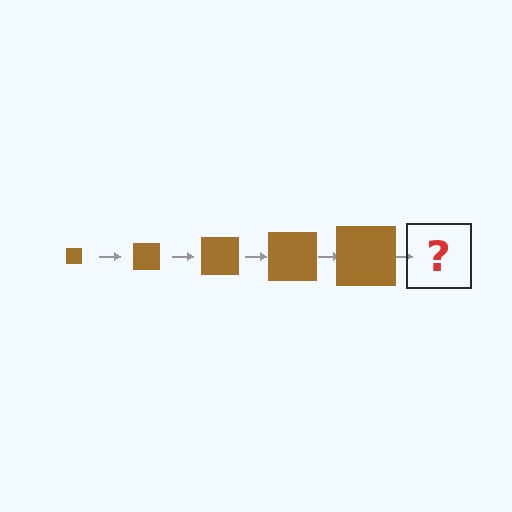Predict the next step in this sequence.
The next step is a brown square, larger than the previous one.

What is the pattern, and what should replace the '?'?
The pattern is that the square gets progressively larger each step. The '?' should be a brown square, larger than the previous one.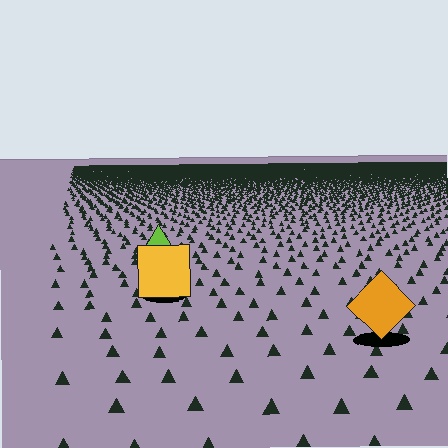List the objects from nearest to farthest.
From nearest to farthest: the orange diamond, the yellow square, the lime triangle.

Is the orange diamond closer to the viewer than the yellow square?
Yes. The orange diamond is closer — you can tell from the texture gradient: the ground texture is coarser near it.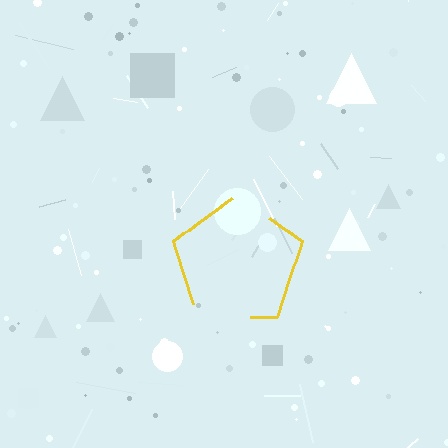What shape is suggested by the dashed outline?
The dashed outline suggests a pentagon.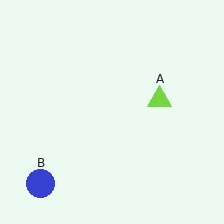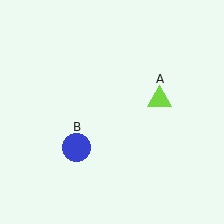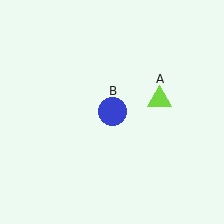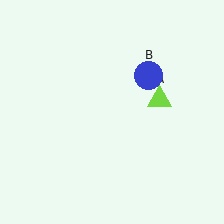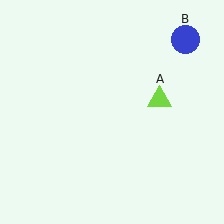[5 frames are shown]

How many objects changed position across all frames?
1 object changed position: blue circle (object B).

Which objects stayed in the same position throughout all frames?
Lime triangle (object A) remained stationary.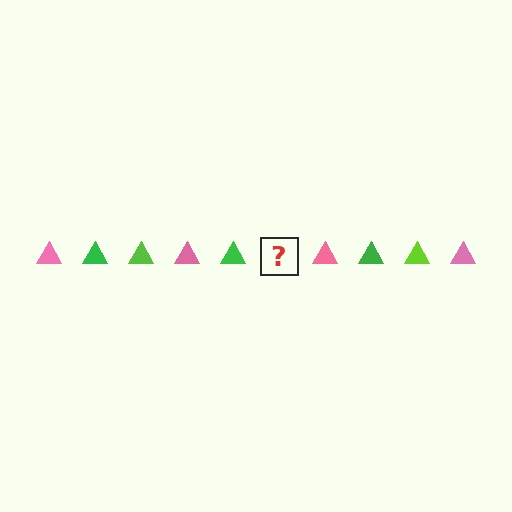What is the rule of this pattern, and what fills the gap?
The rule is that the pattern cycles through pink, green, lime triangles. The gap should be filled with a lime triangle.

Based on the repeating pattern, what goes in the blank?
The blank should be a lime triangle.